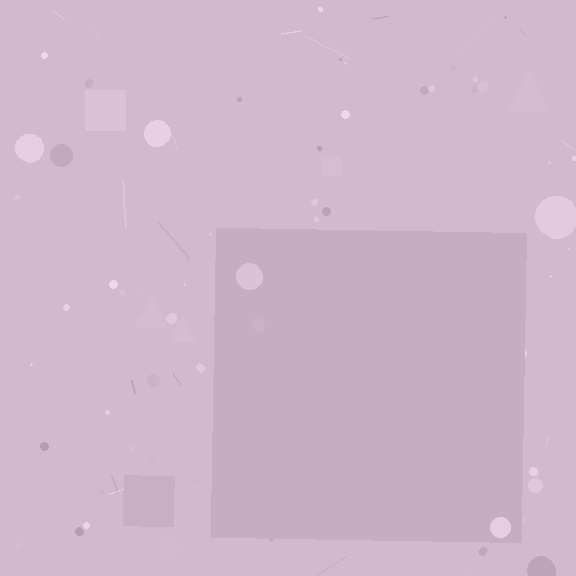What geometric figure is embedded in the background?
A square is embedded in the background.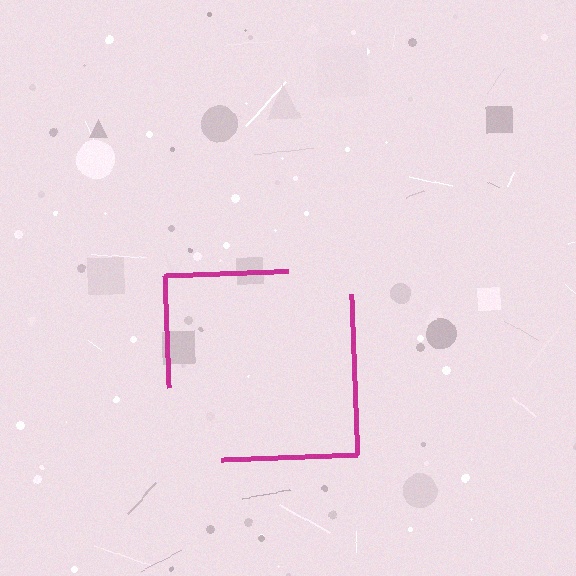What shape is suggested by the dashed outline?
The dashed outline suggests a square.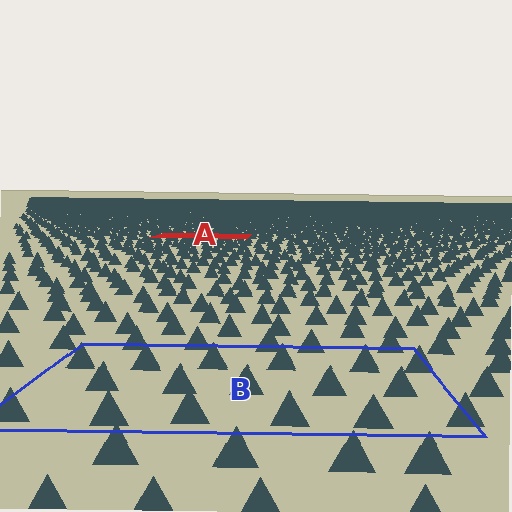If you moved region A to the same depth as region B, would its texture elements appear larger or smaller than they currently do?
They would appear larger. At a closer depth, the same texture elements are projected at a bigger on-screen size.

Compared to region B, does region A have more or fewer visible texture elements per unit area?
Region A has more texture elements per unit area — they are packed more densely because it is farther away.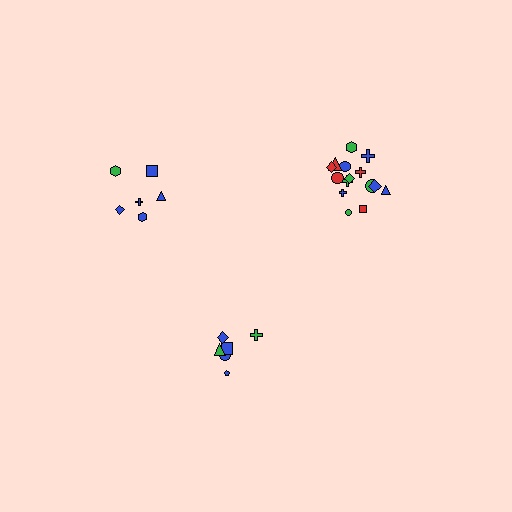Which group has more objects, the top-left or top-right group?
The top-right group.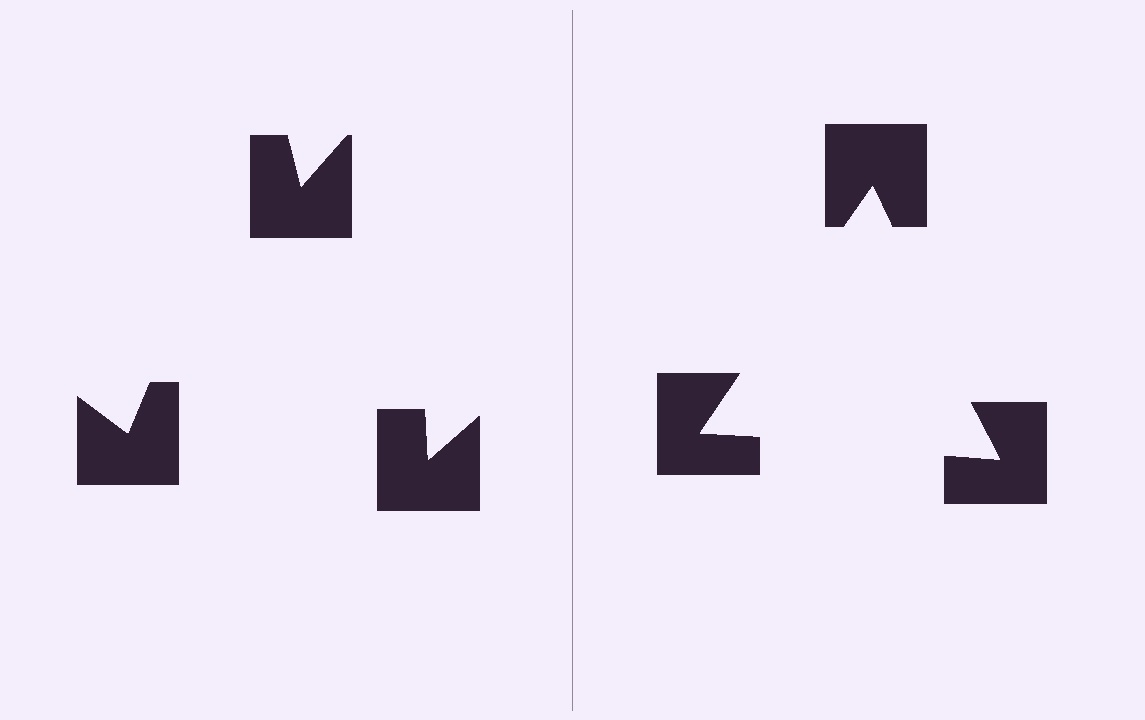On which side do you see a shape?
An illusory triangle appears on the right side. On the left side the wedge cuts are rotated, so no coherent shape forms.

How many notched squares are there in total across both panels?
6 — 3 on each side.